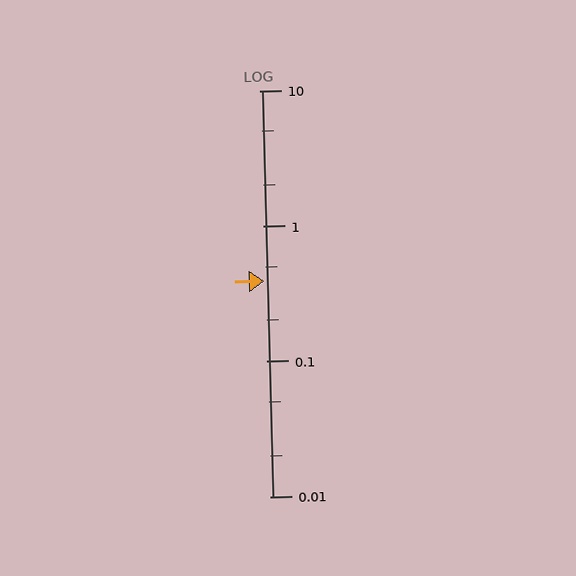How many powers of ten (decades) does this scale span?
The scale spans 3 decades, from 0.01 to 10.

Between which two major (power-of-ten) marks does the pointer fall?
The pointer is between 0.1 and 1.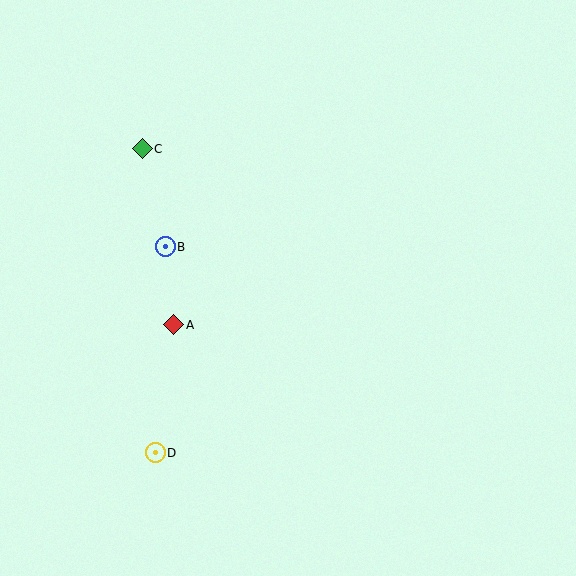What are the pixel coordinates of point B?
Point B is at (165, 247).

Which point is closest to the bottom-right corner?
Point D is closest to the bottom-right corner.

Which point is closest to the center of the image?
Point A at (174, 325) is closest to the center.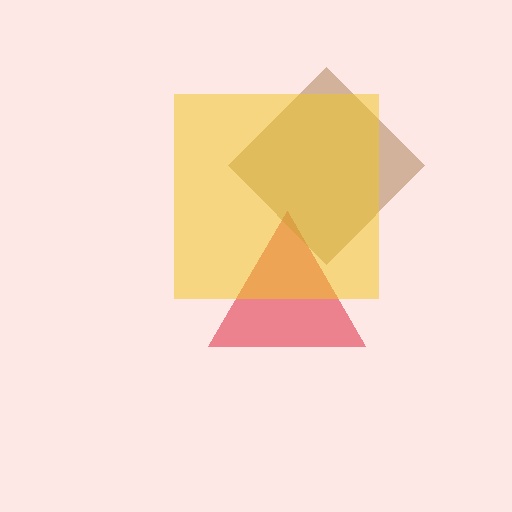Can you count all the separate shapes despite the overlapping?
Yes, there are 3 separate shapes.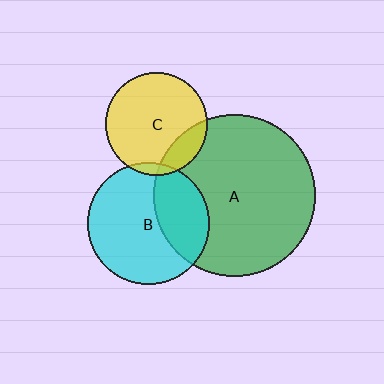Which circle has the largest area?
Circle A (green).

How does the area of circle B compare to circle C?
Approximately 1.4 times.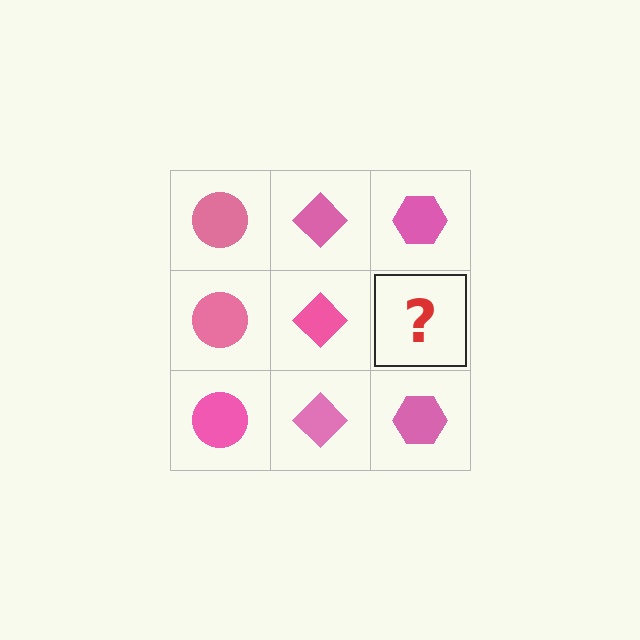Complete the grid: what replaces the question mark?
The question mark should be replaced with a pink hexagon.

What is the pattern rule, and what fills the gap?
The rule is that each column has a consistent shape. The gap should be filled with a pink hexagon.